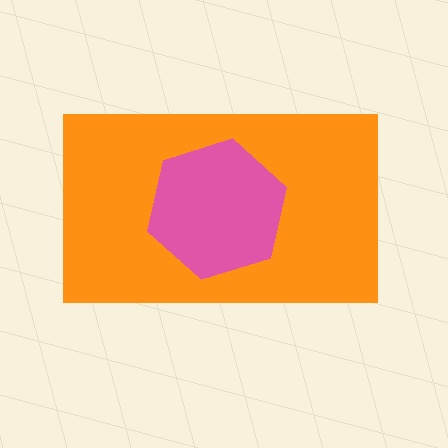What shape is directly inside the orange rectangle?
The pink hexagon.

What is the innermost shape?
The pink hexagon.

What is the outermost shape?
The orange rectangle.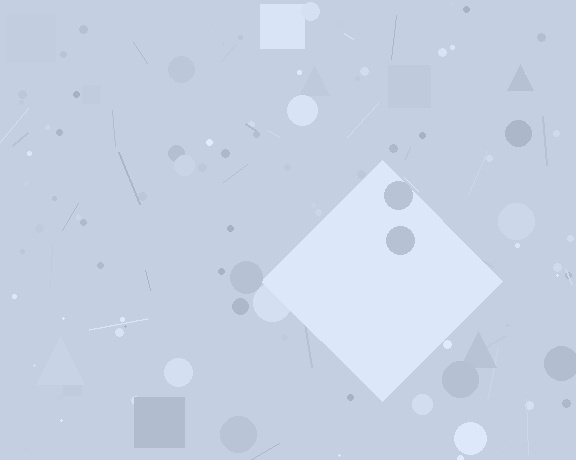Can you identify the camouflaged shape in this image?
The camouflaged shape is a diamond.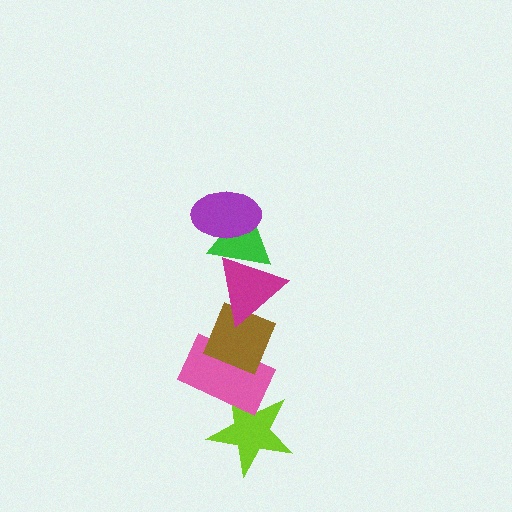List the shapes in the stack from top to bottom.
From top to bottom: the purple ellipse, the green triangle, the magenta triangle, the brown diamond, the pink rectangle, the lime star.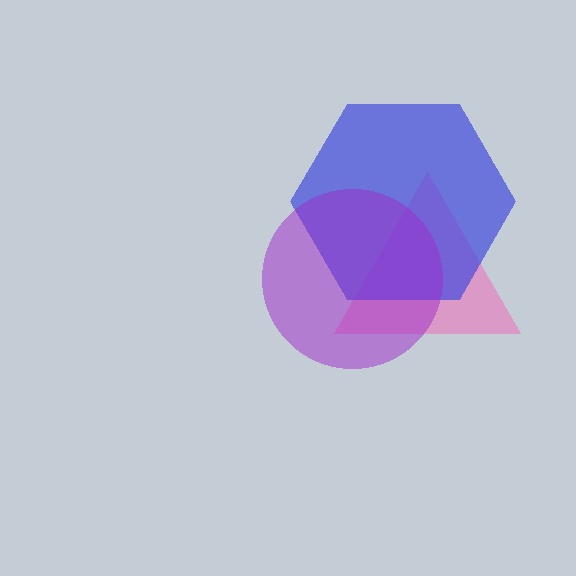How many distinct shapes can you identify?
There are 3 distinct shapes: a pink triangle, a blue hexagon, a purple circle.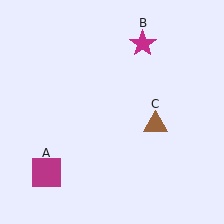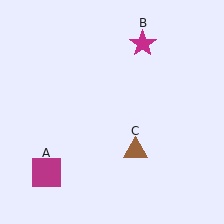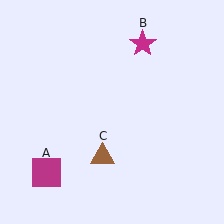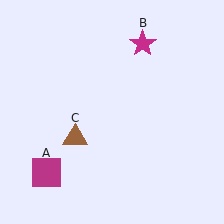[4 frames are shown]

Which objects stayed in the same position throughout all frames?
Magenta square (object A) and magenta star (object B) remained stationary.